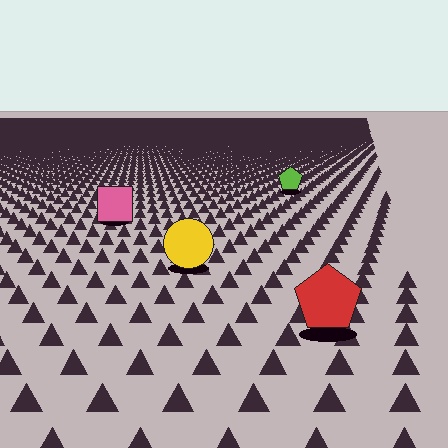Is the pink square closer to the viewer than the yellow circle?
No. The yellow circle is closer — you can tell from the texture gradient: the ground texture is coarser near it.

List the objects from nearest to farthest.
From nearest to farthest: the red pentagon, the yellow circle, the pink square, the lime pentagon.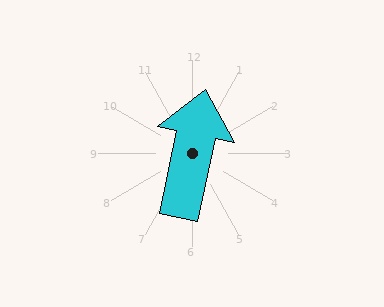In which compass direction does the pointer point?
North.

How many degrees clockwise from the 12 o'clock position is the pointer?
Approximately 12 degrees.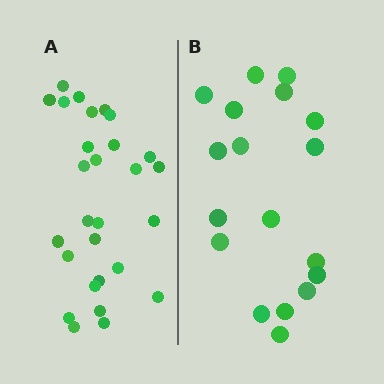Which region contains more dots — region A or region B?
Region A (the left region) has more dots.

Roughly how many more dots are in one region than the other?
Region A has roughly 10 or so more dots than region B.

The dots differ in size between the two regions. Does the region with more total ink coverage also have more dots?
No. Region B has more total ink coverage because its dots are larger, but region A actually contains more individual dots. Total area can be misleading — the number of items is what matters here.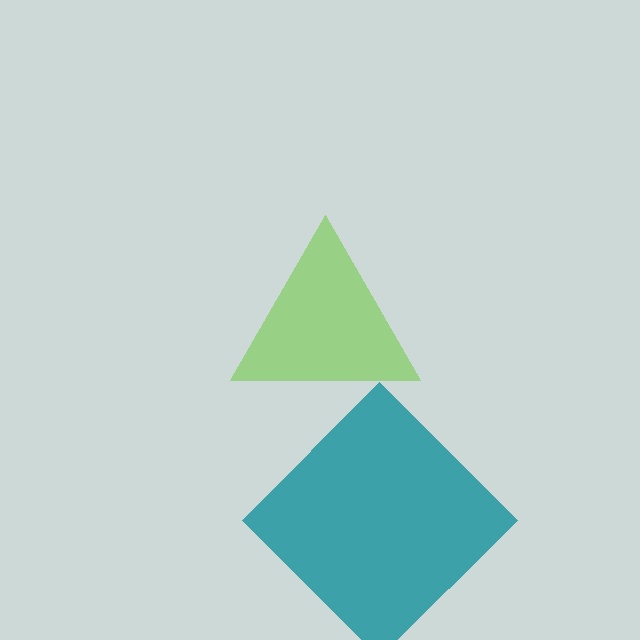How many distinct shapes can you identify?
There are 2 distinct shapes: a teal diamond, a lime triangle.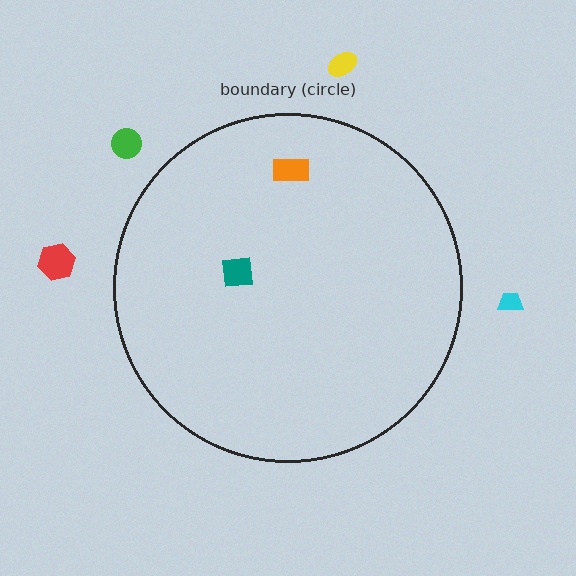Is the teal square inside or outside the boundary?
Inside.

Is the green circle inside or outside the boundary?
Outside.